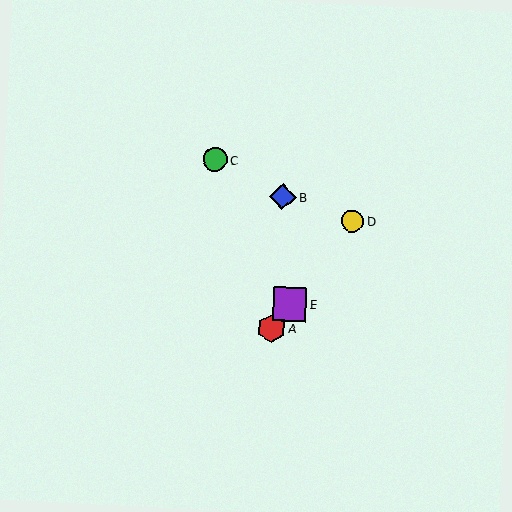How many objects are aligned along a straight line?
3 objects (A, D, E) are aligned along a straight line.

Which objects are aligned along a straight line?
Objects A, D, E are aligned along a straight line.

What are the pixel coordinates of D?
Object D is at (352, 221).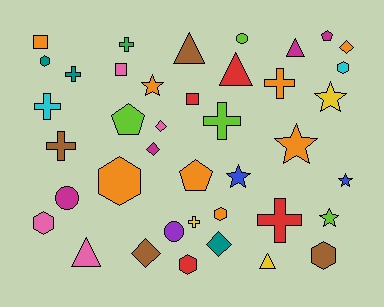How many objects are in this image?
There are 40 objects.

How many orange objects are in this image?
There are 8 orange objects.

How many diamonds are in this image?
There are 5 diamonds.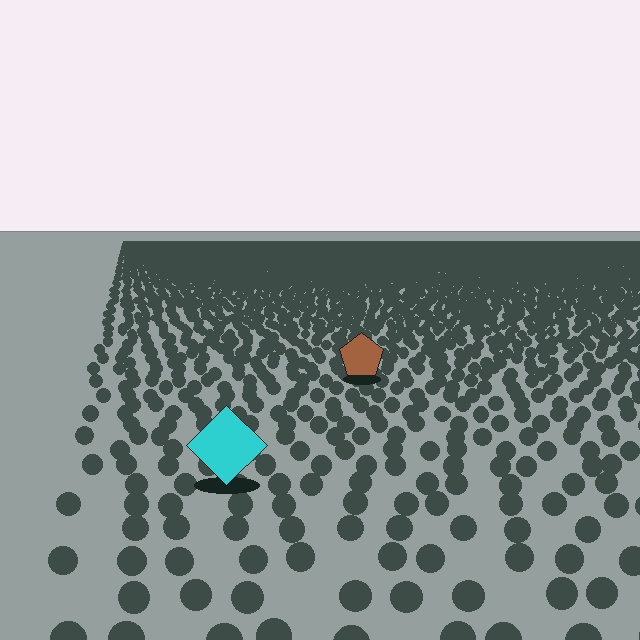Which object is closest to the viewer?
The cyan diamond is closest. The texture marks near it are larger and more spread out.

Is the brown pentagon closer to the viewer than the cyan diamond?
No. The cyan diamond is closer — you can tell from the texture gradient: the ground texture is coarser near it.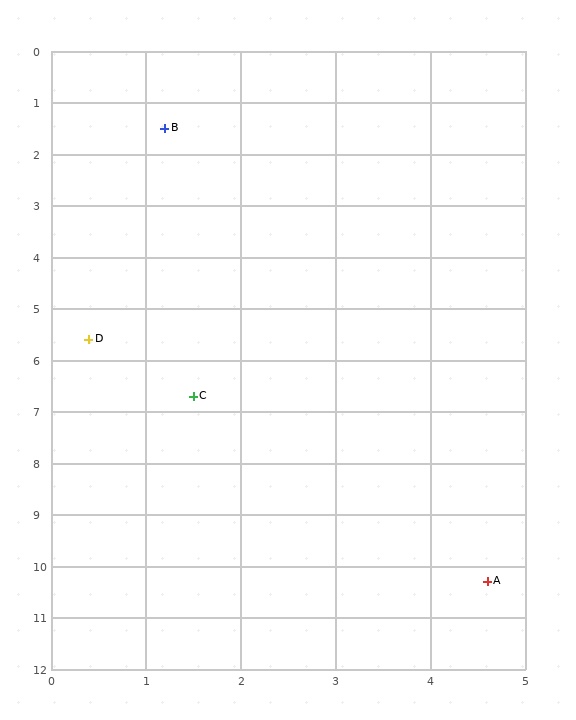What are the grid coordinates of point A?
Point A is at approximately (4.6, 10.3).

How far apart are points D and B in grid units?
Points D and B are about 4.2 grid units apart.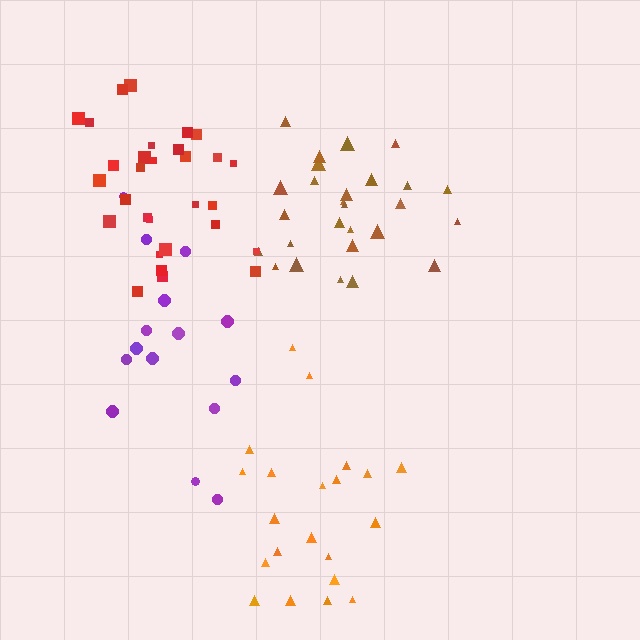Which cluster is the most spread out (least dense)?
Purple.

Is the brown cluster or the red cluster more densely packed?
Red.